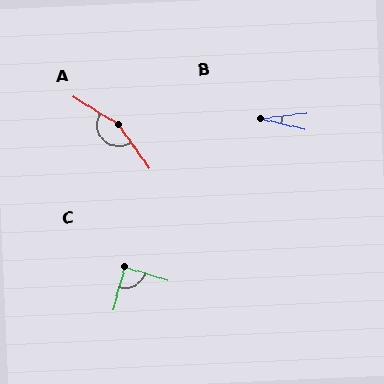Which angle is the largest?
A, at approximately 157 degrees.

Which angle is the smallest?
B, at approximately 20 degrees.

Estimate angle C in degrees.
Approximately 88 degrees.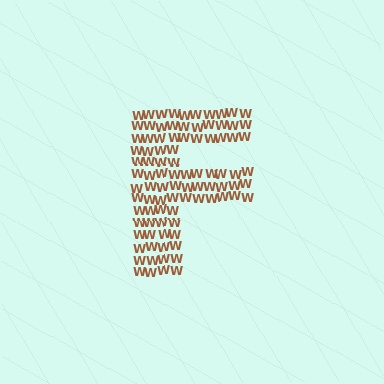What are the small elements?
The small elements are letter W's.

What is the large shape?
The large shape is the letter F.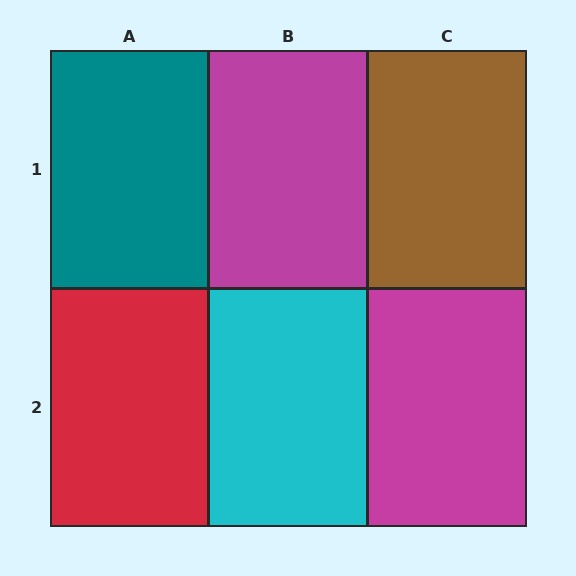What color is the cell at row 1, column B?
Magenta.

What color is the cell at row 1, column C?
Brown.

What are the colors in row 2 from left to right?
Red, cyan, magenta.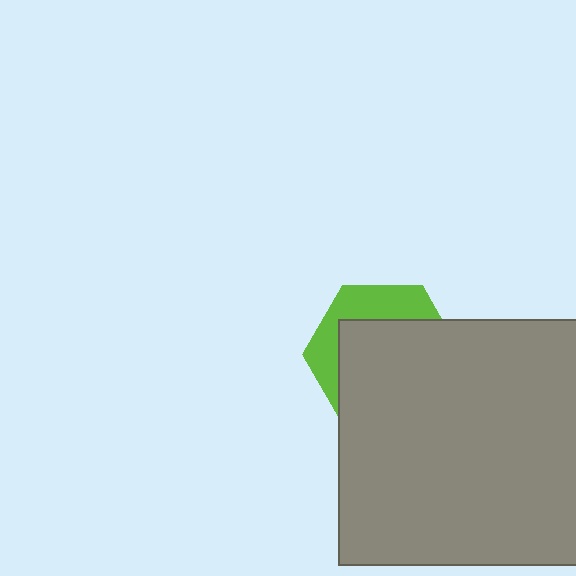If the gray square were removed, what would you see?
You would see the complete lime hexagon.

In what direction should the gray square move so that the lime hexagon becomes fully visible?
The gray square should move down. That is the shortest direction to clear the overlap and leave the lime hexagon fully visible.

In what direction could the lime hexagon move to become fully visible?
The lime hexagon could move up. That would shift it out from behind the gray square entirely.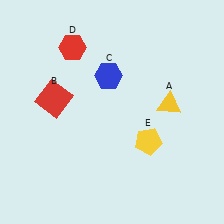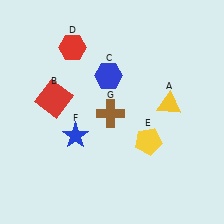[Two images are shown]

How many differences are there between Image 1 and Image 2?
There are 2 differences between the two images.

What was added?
A blue star (F), a brown cross (G) were added in Image 2.